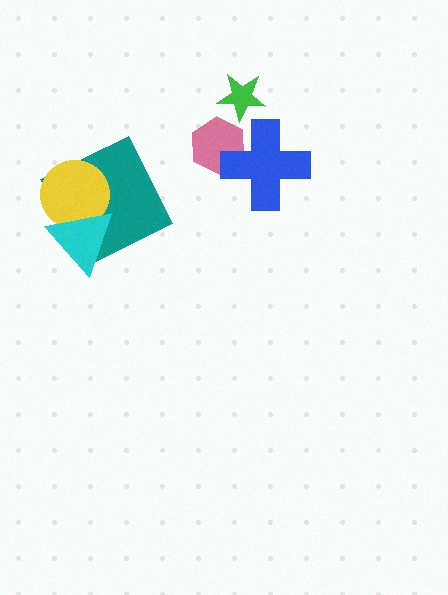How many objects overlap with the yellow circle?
2 objects overlap with the yellow circle.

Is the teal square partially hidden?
Yes, it is partially covered by another shape.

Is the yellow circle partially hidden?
Yes, it is partially covered by another shape.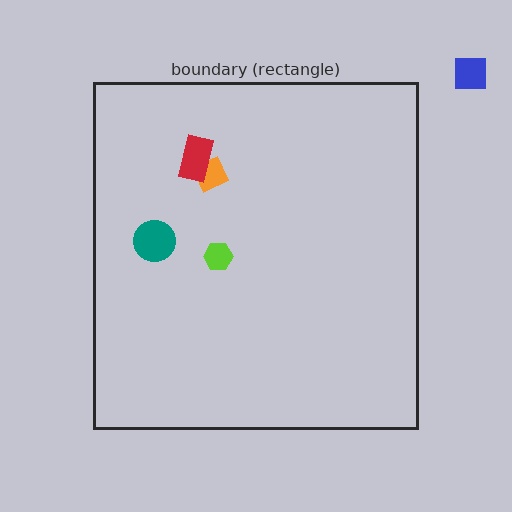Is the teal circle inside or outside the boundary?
Inside.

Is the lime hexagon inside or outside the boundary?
Inside.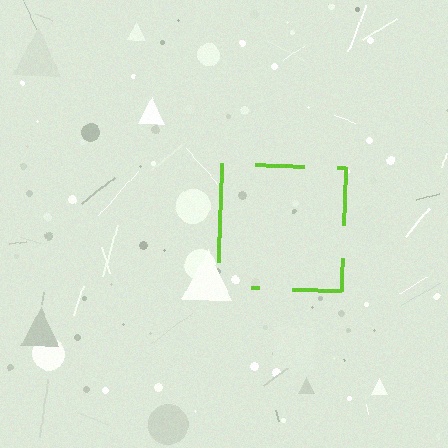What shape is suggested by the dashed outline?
The dashed outline suggests a square.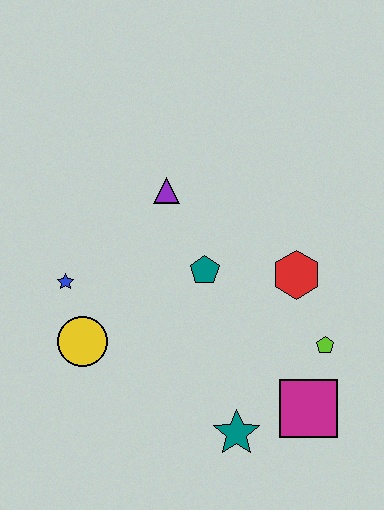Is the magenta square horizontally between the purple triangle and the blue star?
No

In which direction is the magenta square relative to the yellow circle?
The magenta square is to the right of the yellow circle.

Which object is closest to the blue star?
The yellow circle is closest to the blue star.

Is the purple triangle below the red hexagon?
No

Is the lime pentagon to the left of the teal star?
No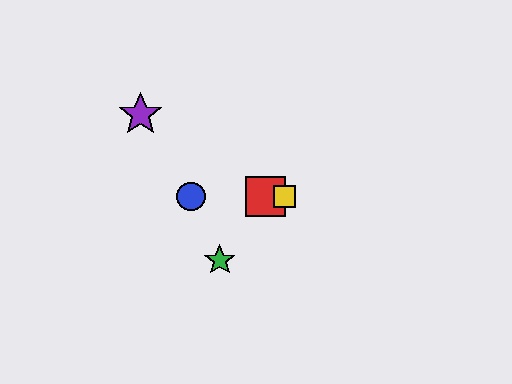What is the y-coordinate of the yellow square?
The yellow square is at y≈196.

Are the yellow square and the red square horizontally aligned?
Yes, both are at y≈196.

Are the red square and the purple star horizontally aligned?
No, the red square is at y≈196 and the purple star is at y≈114.